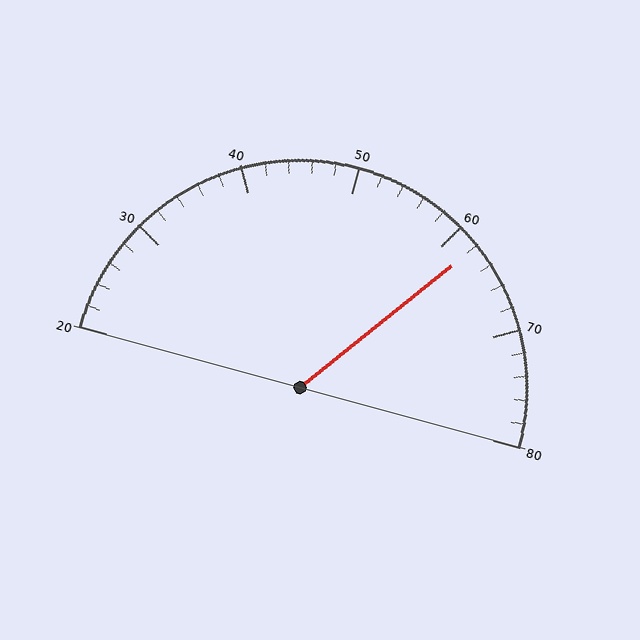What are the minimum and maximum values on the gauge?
The gauge ranges from 20 to 80.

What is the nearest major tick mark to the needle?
The nearest major tick mark is 60.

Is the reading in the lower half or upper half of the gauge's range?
The reading is in the upper half of the range (20 to 80).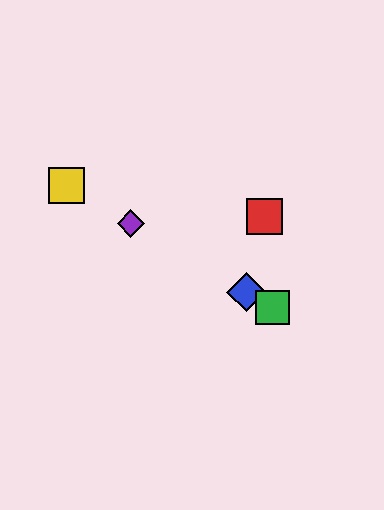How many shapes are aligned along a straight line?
4 shapes (the blue diamond, the green square, the yellow square, the purple diamond) are aligned along a straight line.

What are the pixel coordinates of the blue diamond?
The blue diamond is at (246, 292).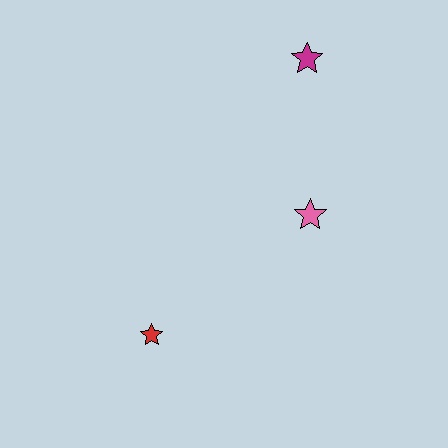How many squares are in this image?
There are no squares.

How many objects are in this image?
There are 3 objects.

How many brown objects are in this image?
There are no brown objects.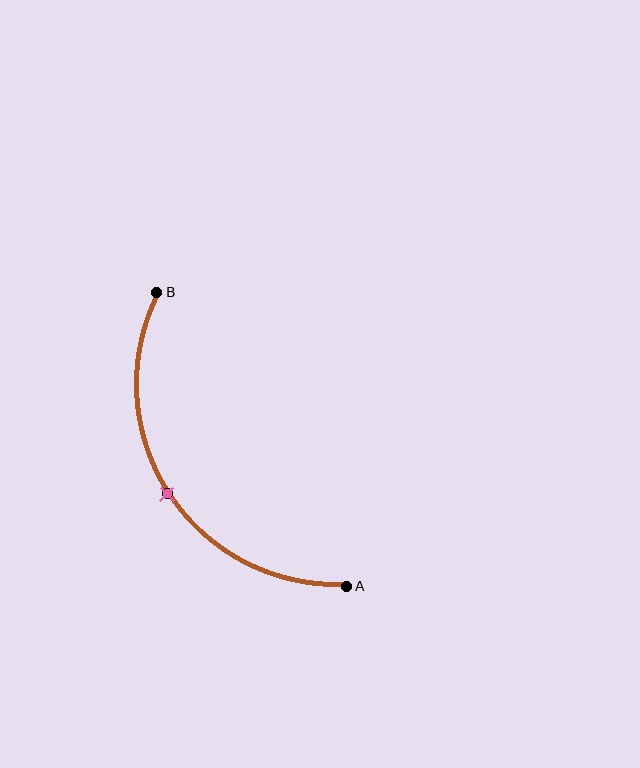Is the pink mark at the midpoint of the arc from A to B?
Yes. The pink mark lies on the arc at equal arc-length from both A and B — it is the arc midpoint.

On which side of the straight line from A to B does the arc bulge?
The arc bulges to the left of the straight line connecting A and B.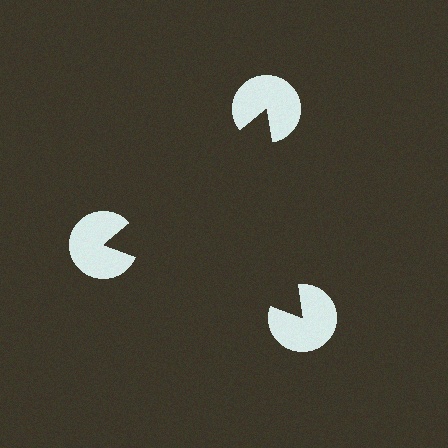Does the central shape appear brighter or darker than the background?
It typically appears slightly darker than the background, even though no actual brightness change is drawn.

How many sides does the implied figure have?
3 sides.